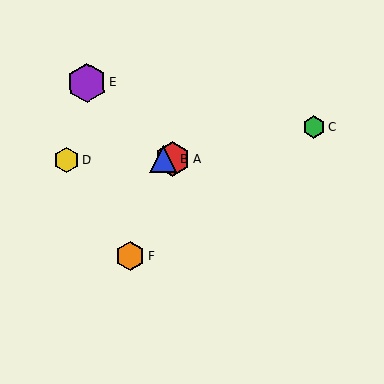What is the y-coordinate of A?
Object A is at y≈159.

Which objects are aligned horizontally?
Objects A, B, D are aligned horizontally.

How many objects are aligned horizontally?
3 objects (A, B, D) are aligned horizontally.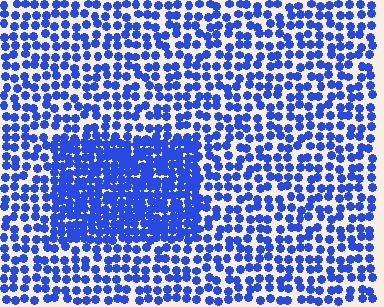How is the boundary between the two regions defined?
The boundary is defined by a change in element density (approximately 1.9x ratio). All elements are the same color, size, and shape.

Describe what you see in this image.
The image contains small blue elements arranged at two different densities. A rectangle-shaped region is visible where the elements are more densely packed than the surrounding area.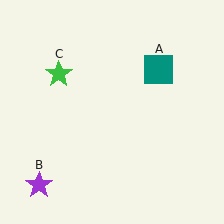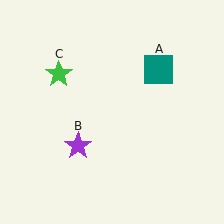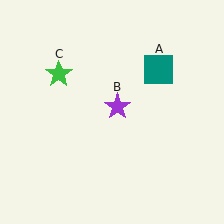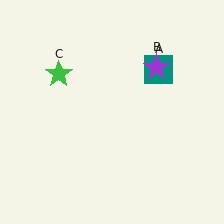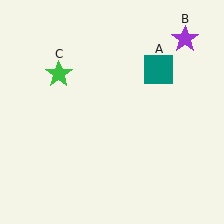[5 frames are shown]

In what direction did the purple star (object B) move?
The purple star (object B) moved up and to the right.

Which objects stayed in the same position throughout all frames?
Teal square (object A) and green star (object C) remained stationary.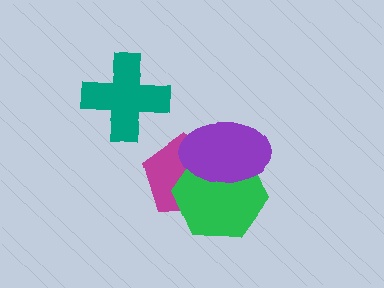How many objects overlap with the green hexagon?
2 objects overlap with the green hexagon.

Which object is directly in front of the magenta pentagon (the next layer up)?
The green hexagon is directly in front of the magenta pentagon.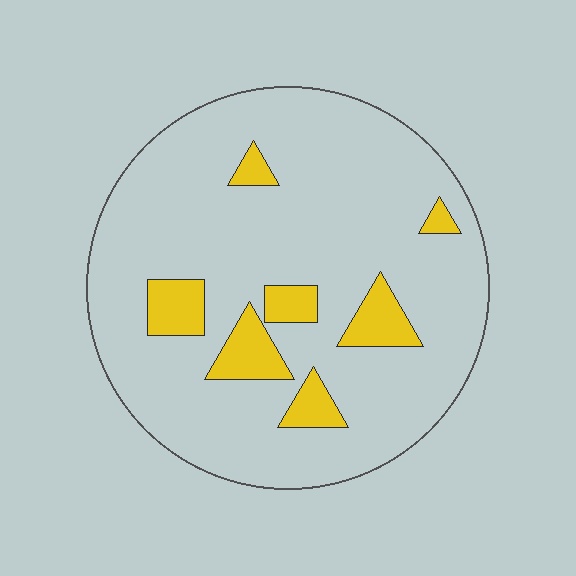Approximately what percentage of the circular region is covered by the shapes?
Approximately 15%.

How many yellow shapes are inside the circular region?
7.